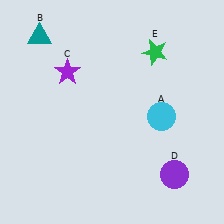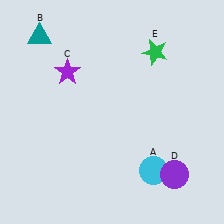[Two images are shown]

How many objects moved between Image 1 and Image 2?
1 object moved between the two images.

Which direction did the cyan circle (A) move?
The cyan circle (A) moved down.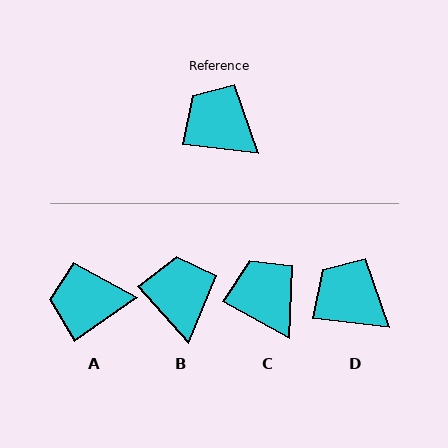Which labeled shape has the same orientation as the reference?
D.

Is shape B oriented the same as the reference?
No, it is off by about 41 degrees.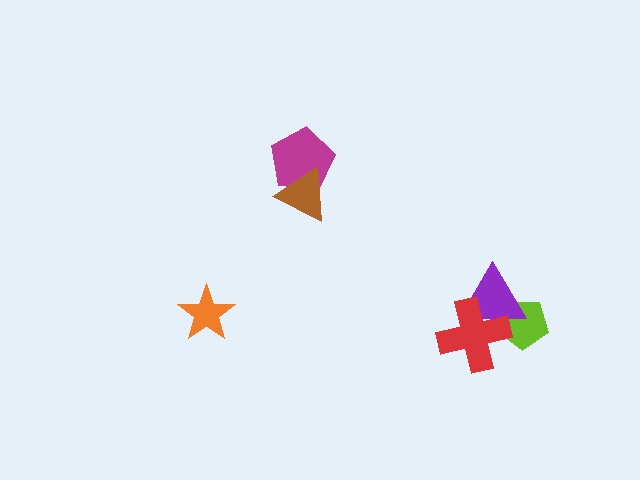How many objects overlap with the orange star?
0 objects overlap with the orange star.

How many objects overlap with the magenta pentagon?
1 object overlaps with the magenta pentagon.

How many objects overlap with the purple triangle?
2 objects overlap with the purple triangle.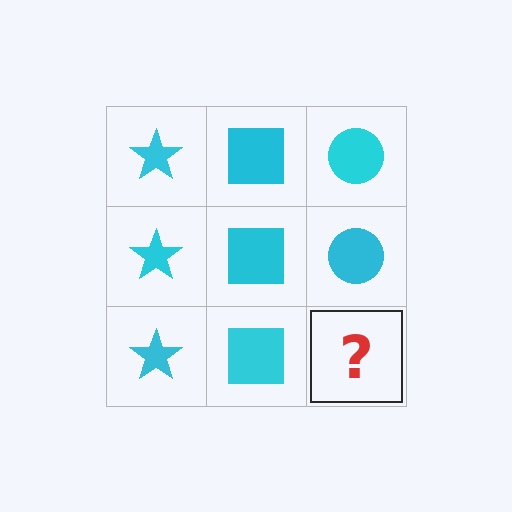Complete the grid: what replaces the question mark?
The question mark should be replaced with a cyan circle.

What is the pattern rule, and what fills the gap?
The rule is that each column has a consistent shape. The gap should be filled with a cyan circle.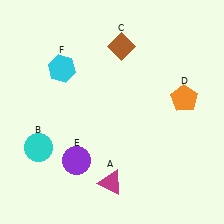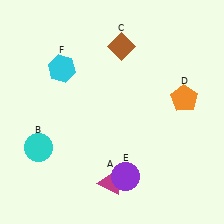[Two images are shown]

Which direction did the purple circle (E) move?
The purple circle (E) moved right.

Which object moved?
The purple circle (E) moved right.